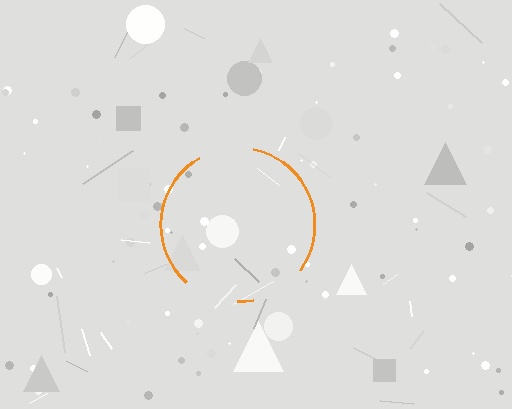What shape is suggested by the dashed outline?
The dashed outline suggests a circle.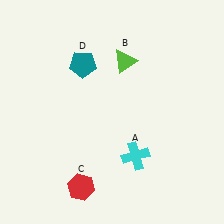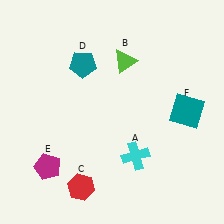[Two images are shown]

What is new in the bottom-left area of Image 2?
A magenta pentagon (E) was added in the bottom-left area of Image 2.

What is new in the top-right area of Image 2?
A teal square (F) was added in the top-right area of Image 2.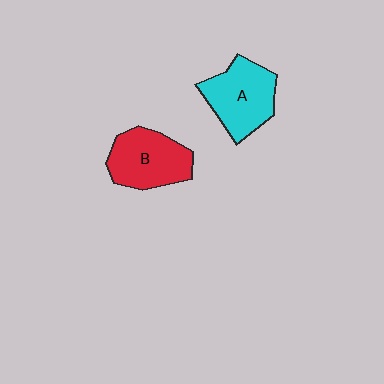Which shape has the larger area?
Shape A (cyan).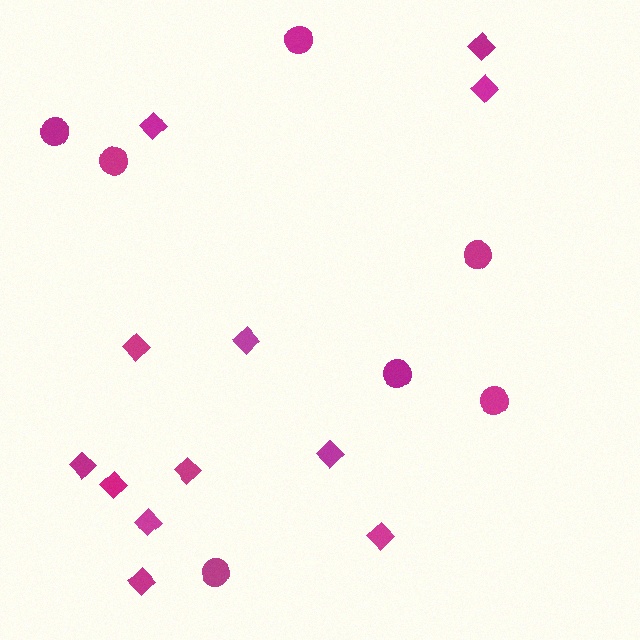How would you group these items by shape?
There are 2 groups: one group of diamonds (12) and one group of circles (7).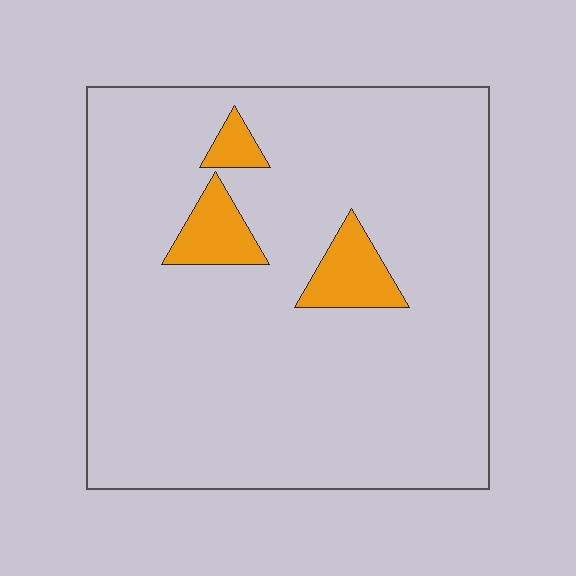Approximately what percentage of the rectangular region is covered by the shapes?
Approximately 10%.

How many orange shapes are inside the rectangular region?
3.